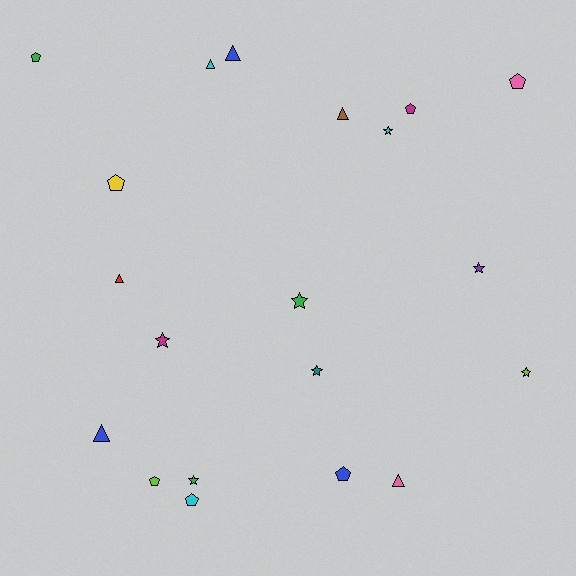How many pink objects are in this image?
There are 2 pink objects.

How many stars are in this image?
There are 7 stars.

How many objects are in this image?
There are 20 objects.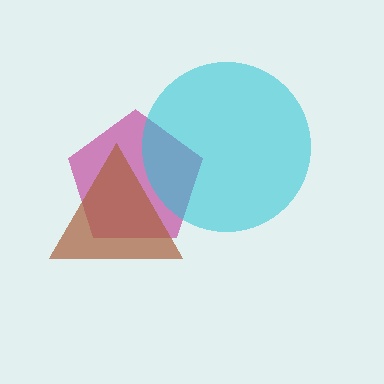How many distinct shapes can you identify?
There are 3 distinct shapes: a magenta pentagon, a cyan circle, a brown triangle.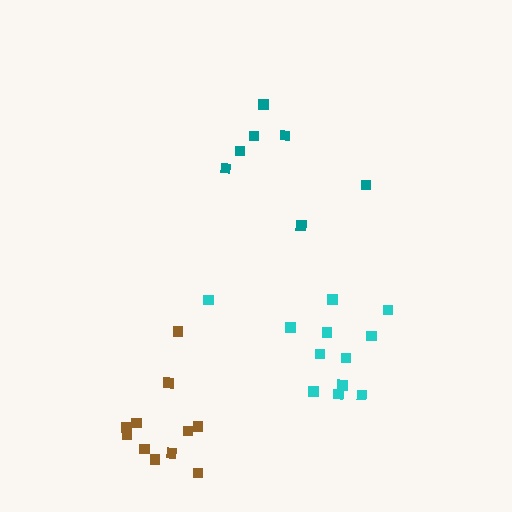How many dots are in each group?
Group 1: 11 dots, Group 2: 7 dots, Group 3: 12 dots (30 total).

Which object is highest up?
The teal cluster is topmost.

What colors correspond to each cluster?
The clusters are colored: brown, teal, cyan.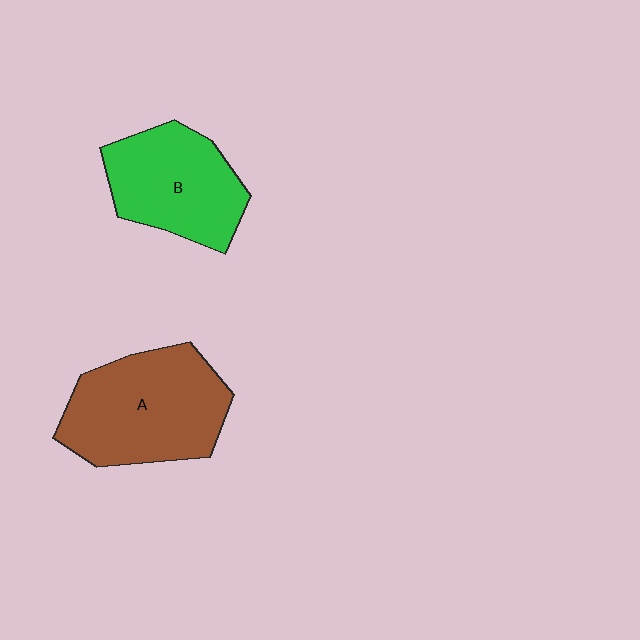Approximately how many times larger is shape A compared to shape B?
Approximately 1.3 times.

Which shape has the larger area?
Shape A (brown).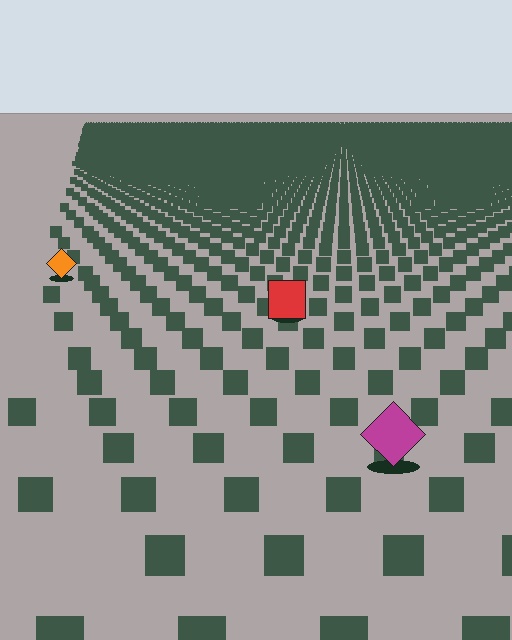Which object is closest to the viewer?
The magenta diamond is closest. The texture marks near it are larger and more spread out.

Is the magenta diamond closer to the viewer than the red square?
Yes. The magenta diamond is closer — you can tell from the texture gradient: the ground texture is coarser near it.